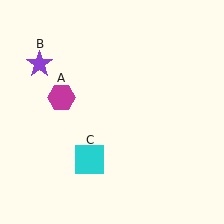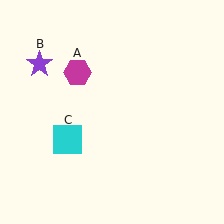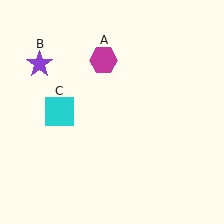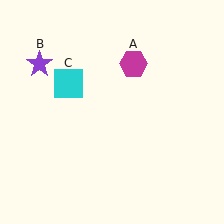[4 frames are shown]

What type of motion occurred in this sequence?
The magenta hexagon (object A), cyan square (object C) rotated clockwise around the center of the scene.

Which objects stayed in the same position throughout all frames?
Purple star (object B) remained stationary.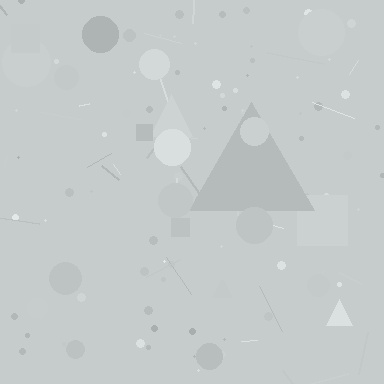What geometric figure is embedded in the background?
A triangle is embedded in the background.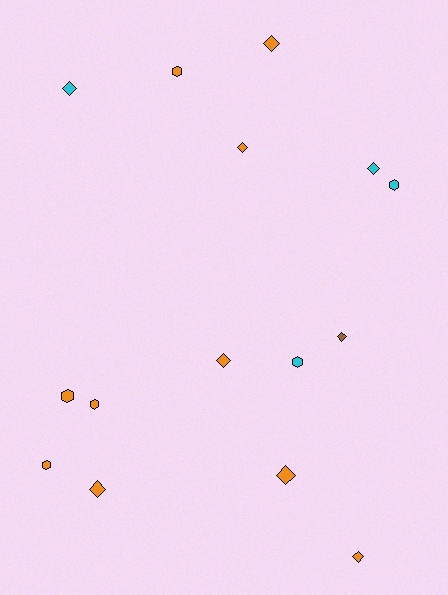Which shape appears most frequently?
Diamond, with 9 objects.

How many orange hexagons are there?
There are 4 orange hexagons.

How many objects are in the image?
There are 15 objects.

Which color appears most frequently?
Orange, with 10 objects.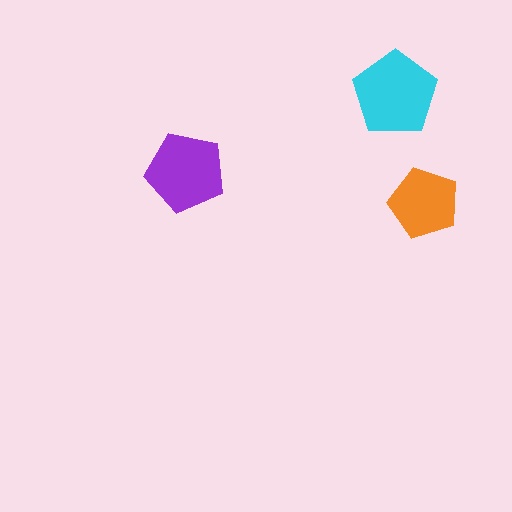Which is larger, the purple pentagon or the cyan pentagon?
The cyan one.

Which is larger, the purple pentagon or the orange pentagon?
The purple one.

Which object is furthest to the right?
The orange pentagon is rightmost.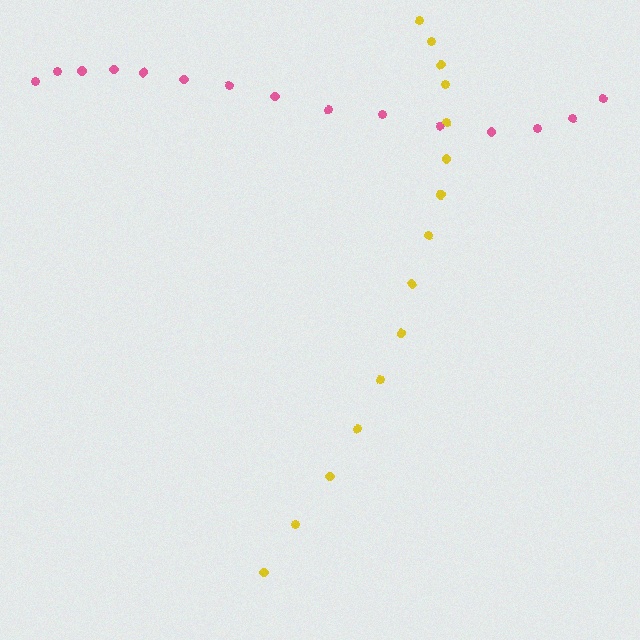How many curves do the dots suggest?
There are 2 distinct paths.